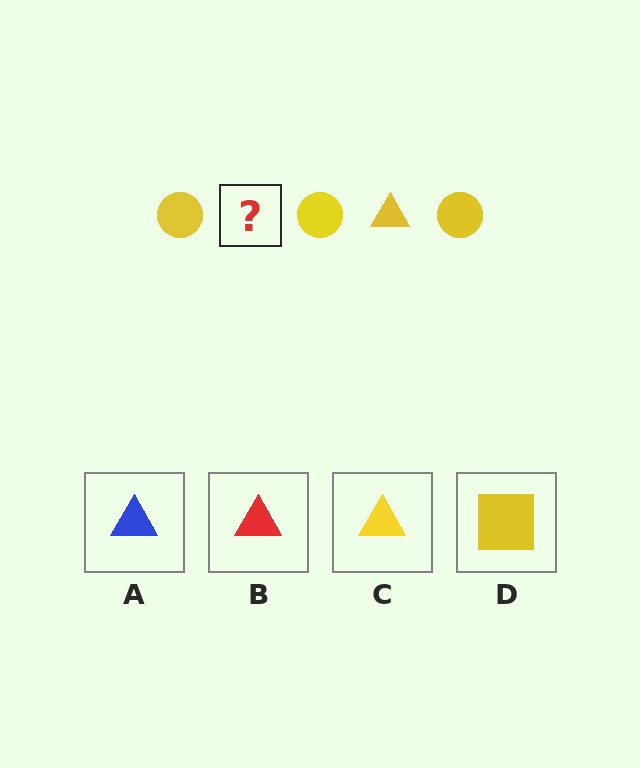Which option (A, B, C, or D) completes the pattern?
C.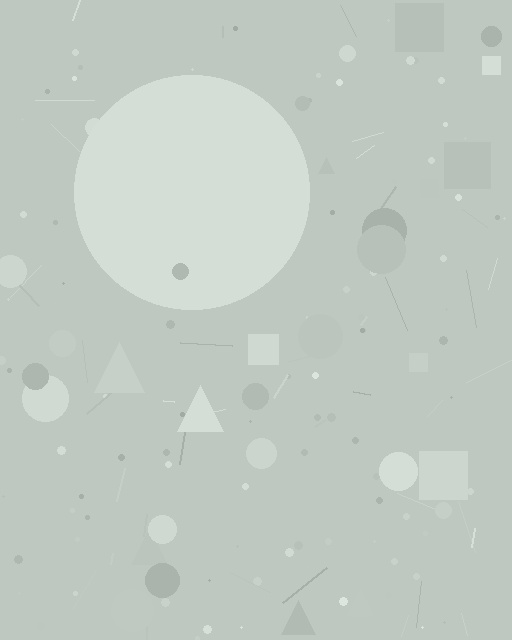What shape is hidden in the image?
A circle is hidden in the image.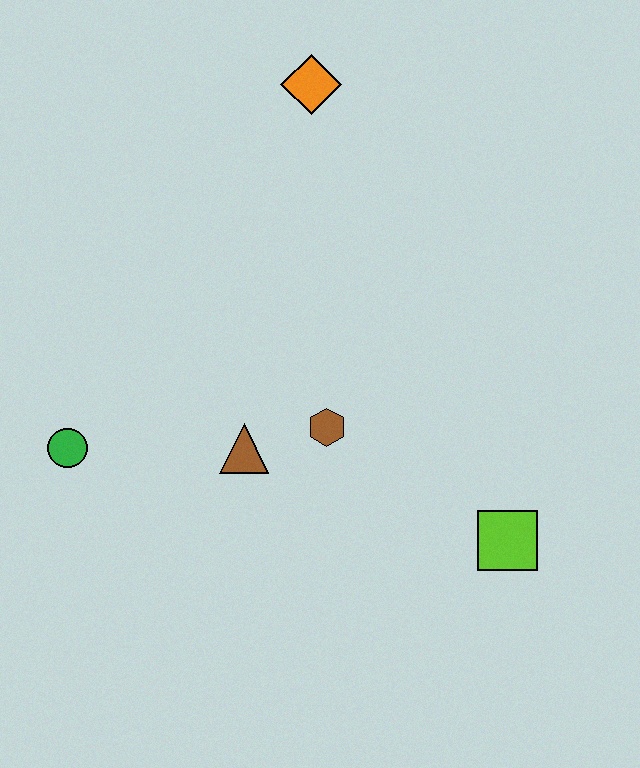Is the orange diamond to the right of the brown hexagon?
No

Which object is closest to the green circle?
The brown triangle is closest to the green circle.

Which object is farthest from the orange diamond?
The lime square is farthest from the orange diamond.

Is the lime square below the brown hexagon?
Yes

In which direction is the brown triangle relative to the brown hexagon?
The brown triangle is to the left of the brown hexagon.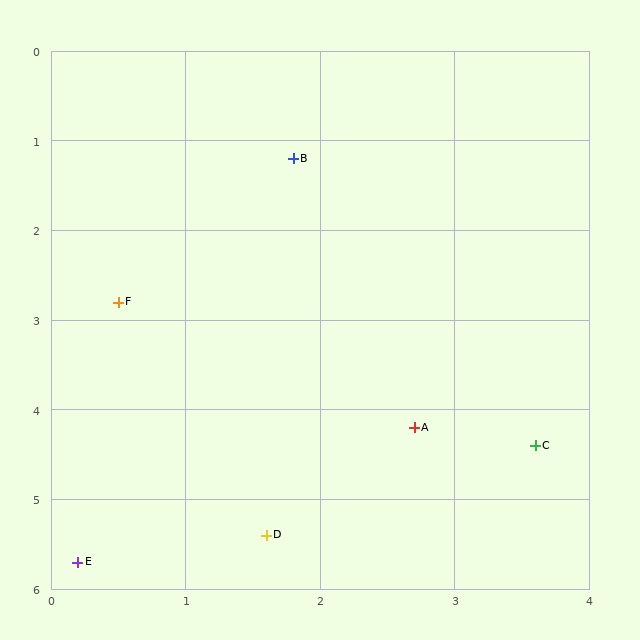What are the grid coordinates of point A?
Point A is at approximately (2.7, 4.2).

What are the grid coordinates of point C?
Point C is at approximately (3.6, 4.4).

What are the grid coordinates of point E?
Point E is at approximately (0.2, 5.7).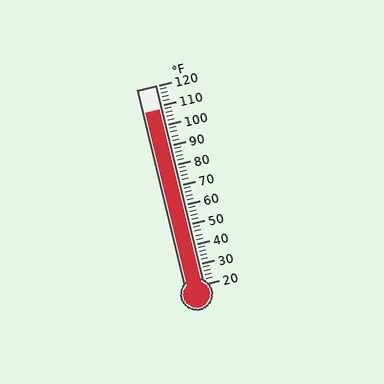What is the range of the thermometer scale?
The thermometer scale ranges from 20°F to 120°F.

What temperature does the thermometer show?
The thermometer shows approximately 108°F.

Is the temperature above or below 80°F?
The temperature is above 80°F.